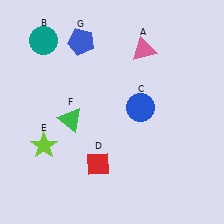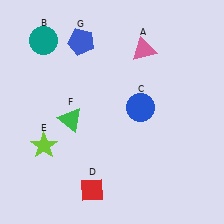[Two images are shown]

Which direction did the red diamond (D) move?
The red diamond (D) moved down.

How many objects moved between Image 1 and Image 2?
1 object moved between the two images.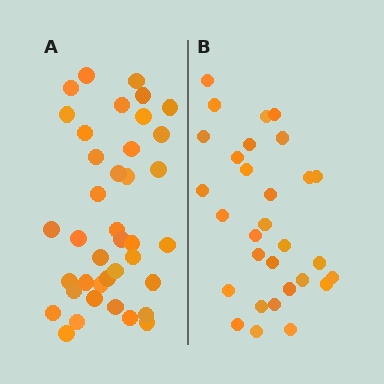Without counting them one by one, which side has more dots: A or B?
Region A (the left region) has more dots.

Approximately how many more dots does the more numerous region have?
Region A has roughly 8 or so more dots than region B.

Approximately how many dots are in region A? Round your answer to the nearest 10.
About 40 dots. (The exact count is 39, which rounds to 40.)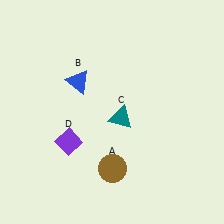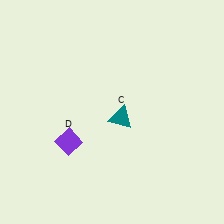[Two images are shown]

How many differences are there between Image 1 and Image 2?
There are 2 differences between the two images.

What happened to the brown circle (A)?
The brown circle (A) was removed in Image 2. It was in the bottom-right area of Image 1.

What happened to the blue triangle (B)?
The blue triangle (B) was removed in Image 2. It was in the top-left area of Image 1.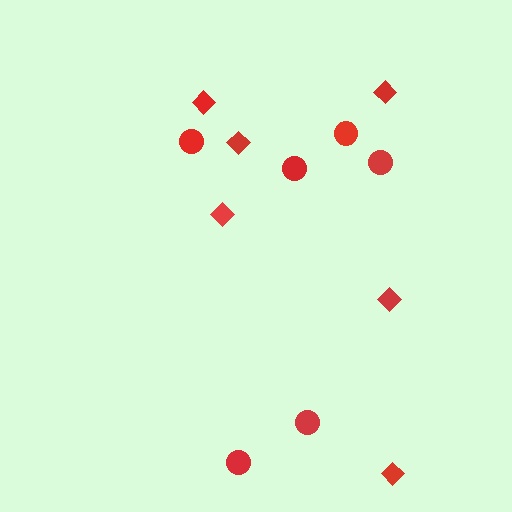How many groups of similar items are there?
There are 2 groups: one group of circles (6) and one group of diamonds (6).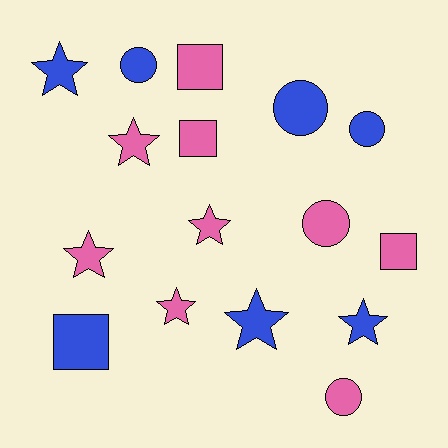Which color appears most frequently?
Pink, with 9 objects.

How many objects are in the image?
There are 16 objects.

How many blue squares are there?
There is 1 blue square.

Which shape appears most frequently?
Star, with 7 objects.